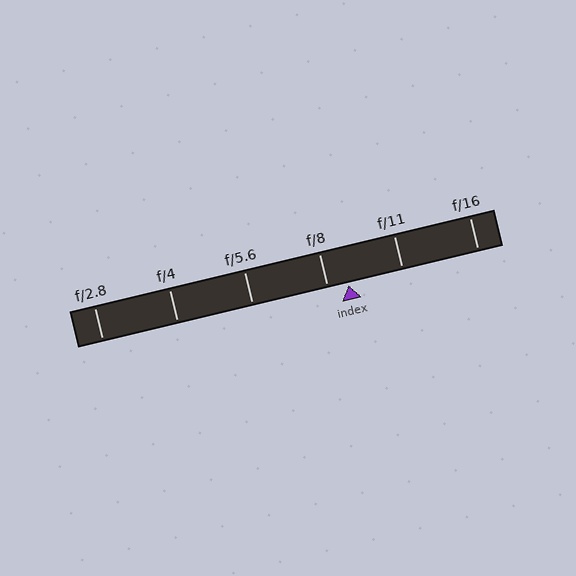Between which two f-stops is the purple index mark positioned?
The index mark is between f/8 and f/11.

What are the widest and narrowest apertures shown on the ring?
The widest aperture shown is f/2.8 and the narrowest is f/16.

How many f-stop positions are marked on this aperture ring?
There are 6 f-stop positions marked.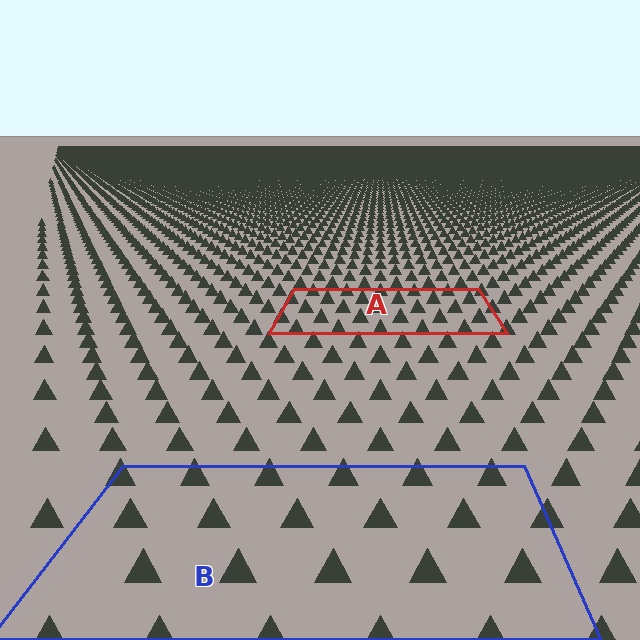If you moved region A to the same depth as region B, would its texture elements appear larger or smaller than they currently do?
They would appear larger. At a closer depth, the same texture elements are projected at a bigger on-screen size.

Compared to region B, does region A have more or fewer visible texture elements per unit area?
Region A has more texture elements per unit area — they are packed more densely because it is farther away.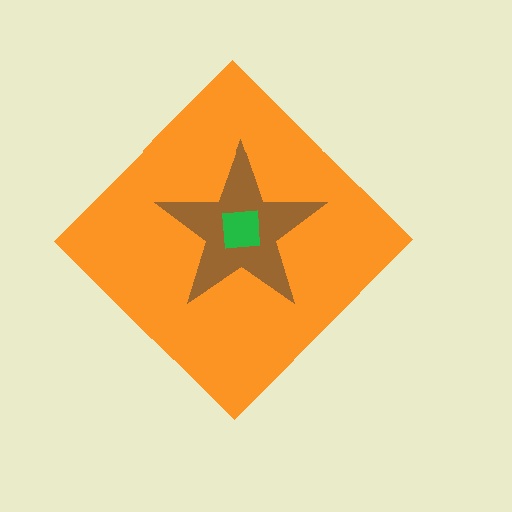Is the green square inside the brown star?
Yes.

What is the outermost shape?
The orange diamond.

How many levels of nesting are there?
3.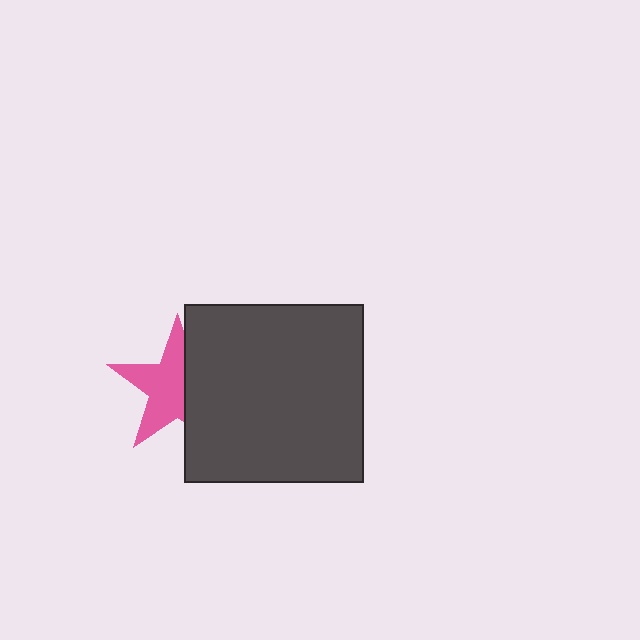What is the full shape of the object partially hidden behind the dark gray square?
The partially hidden object is a pink star.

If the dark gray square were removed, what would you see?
You would see the complete pink star.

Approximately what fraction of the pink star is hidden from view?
Roughly 41% of the pink star is hidden behind the dark gray square.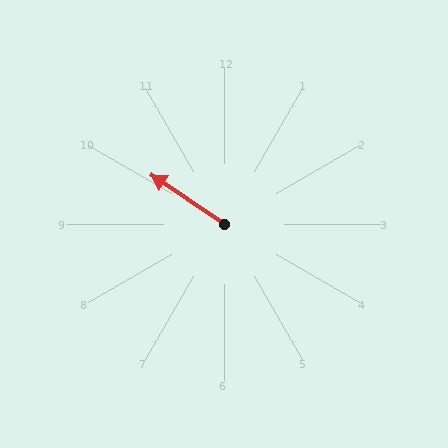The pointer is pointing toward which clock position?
Roughly 10 o'clock.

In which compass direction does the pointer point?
Northwest.